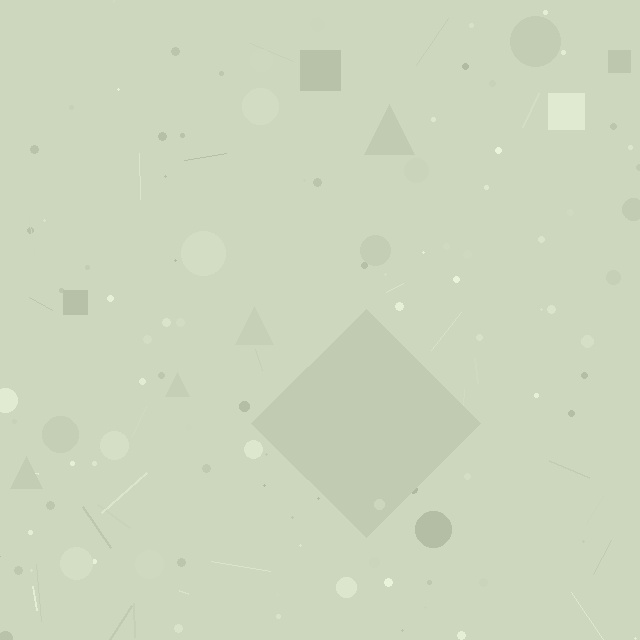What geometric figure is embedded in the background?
A diamond is embedded in the background.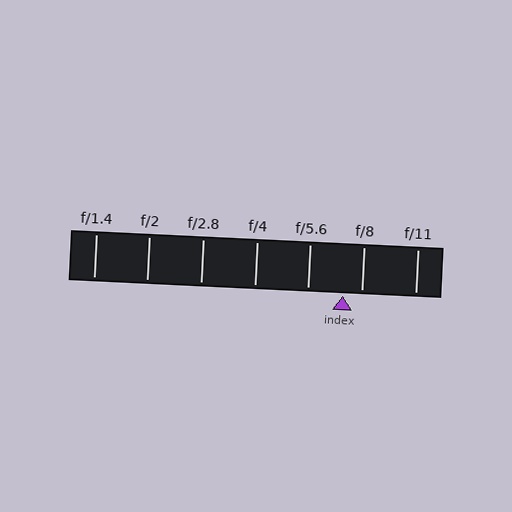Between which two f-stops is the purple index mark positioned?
The index mark is between f/5.6 and f/8.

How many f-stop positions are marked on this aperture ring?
There are 7 f-stop positions marked.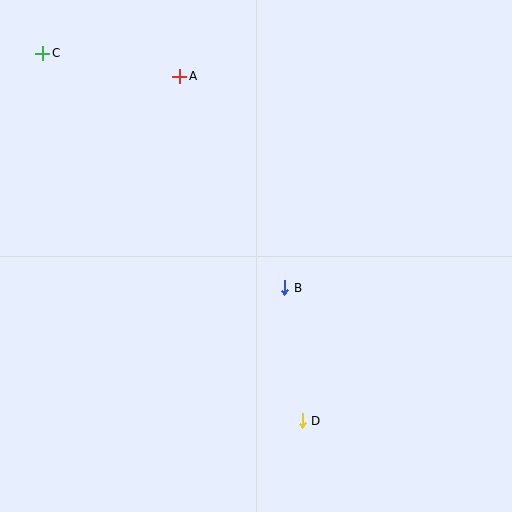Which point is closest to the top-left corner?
Point C is closest to the top-left corner.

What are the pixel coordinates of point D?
Point D is at (302, 421).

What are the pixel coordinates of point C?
Point C is at (43, 53).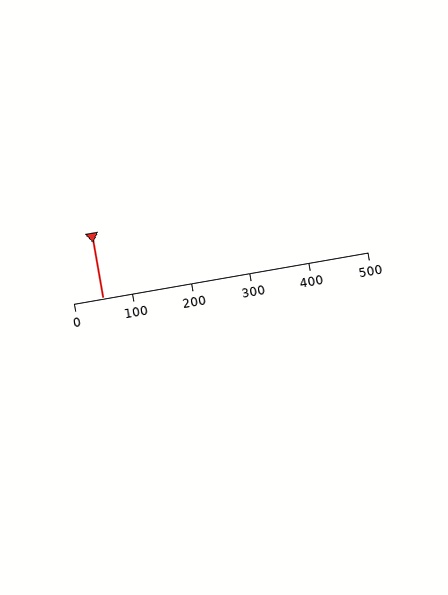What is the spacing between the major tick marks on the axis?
The major ticks are spaced 100 apart.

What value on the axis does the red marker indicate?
The marker indicates approximately 50.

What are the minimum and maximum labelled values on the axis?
The axis runs from 0 to 500.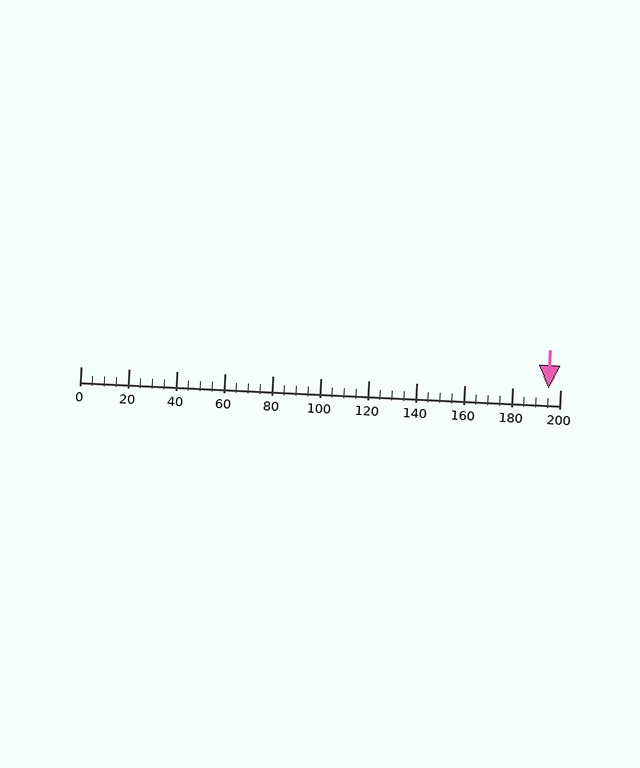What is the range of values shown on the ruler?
The ruler shows values from 0 to 200.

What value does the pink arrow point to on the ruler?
The pink arrow points to approximately 195.